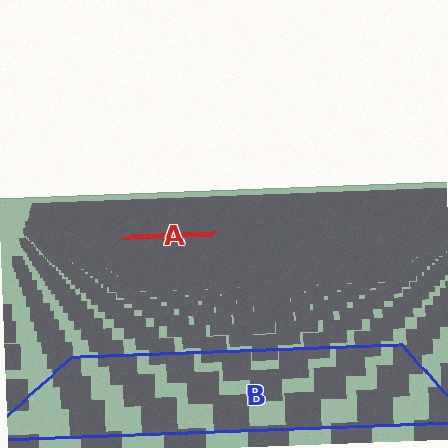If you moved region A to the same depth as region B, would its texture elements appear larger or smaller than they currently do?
They would appear larger. At a closer depth, the same texture elements are projected at a bigger on-screen size.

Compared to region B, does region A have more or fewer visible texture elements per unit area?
Region A has more texture elements per unit area — they are packed more densely because it is farther away.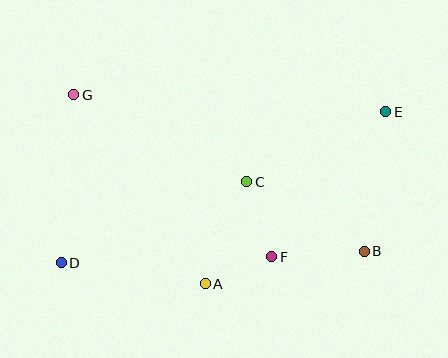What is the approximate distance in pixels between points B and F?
The distance between B and F is approximately 93 pixels.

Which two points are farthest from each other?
Points D and E are farthest from each other.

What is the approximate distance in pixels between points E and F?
The distance between E and F is approximately 184 pixels.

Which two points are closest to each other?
Points A and F are closest to each other.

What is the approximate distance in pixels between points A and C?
The distance between A and C is approximately 110 pixels.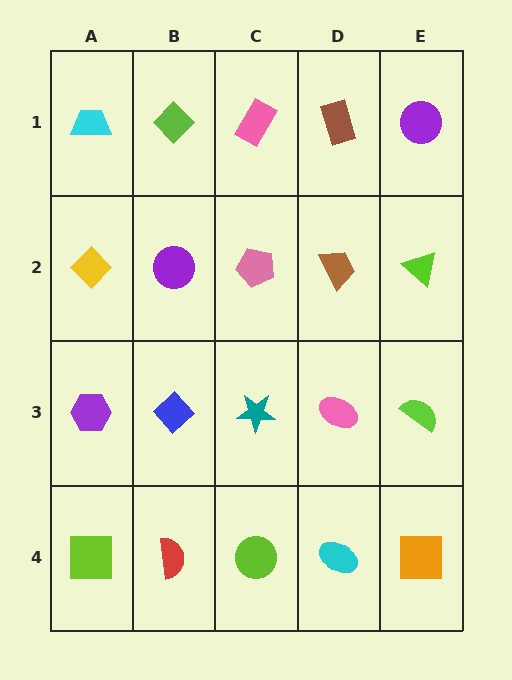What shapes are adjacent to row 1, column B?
A purple circle (row 2, column B), a cyan trapezoid (row 1, column A), a pink rectangle (row 1, column C).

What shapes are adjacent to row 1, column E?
A lime triangle (row 2, column E), a brown rectangle (row 1, column D).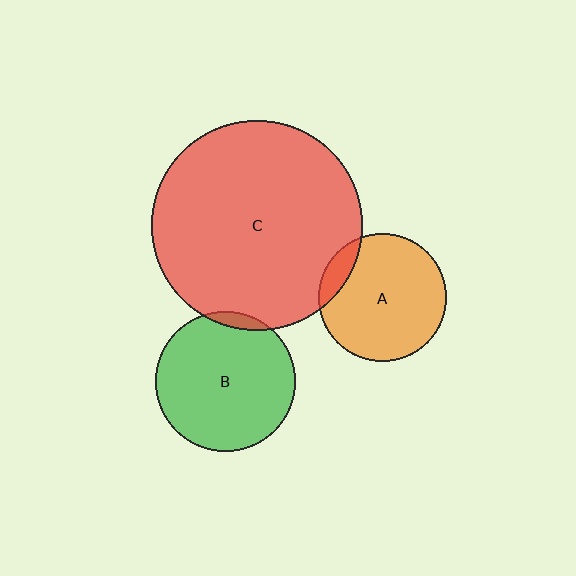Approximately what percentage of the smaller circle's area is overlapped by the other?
Approximately 5%.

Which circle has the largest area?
Circle C (red).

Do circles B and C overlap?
Yes.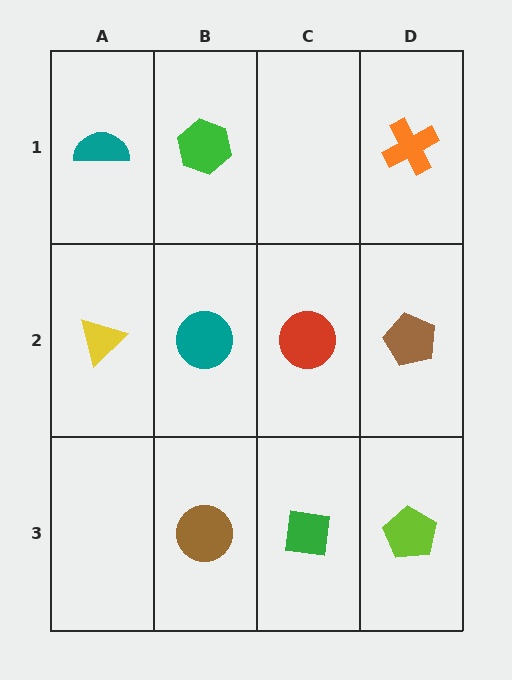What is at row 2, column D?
A brown pentagon.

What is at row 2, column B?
A teal circle.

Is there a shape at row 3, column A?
No, that cell is empty.